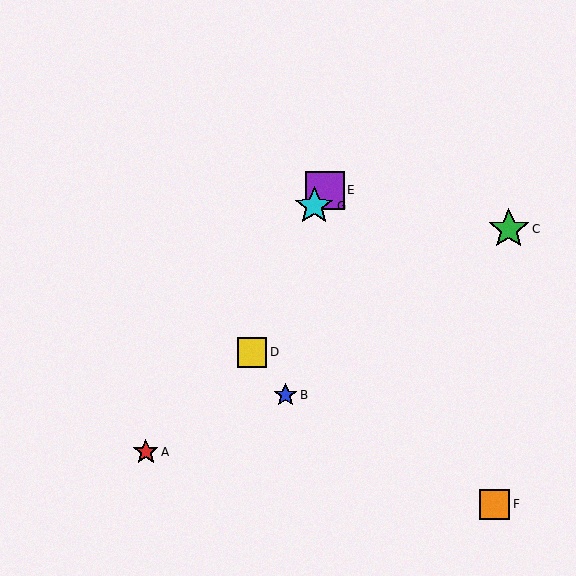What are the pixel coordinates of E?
Object E is at (325, 190).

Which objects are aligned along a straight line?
Objects A, E, G are aligned along a straight line.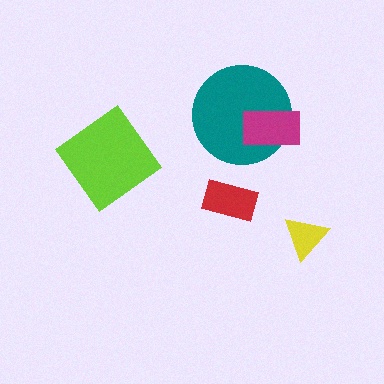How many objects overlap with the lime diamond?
0 objects overlap with the lime diamond.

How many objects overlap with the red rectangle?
0 objects overlap with the red rectangle.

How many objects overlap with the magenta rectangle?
1 object overlaps with the magenta rectangle.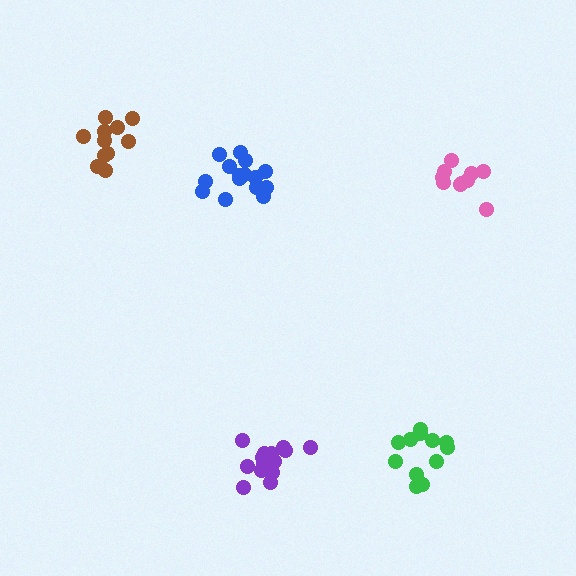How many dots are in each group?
Group 1: 12 dots, Group 2: 15 dots, Group 3: 15 dots, Group 4: 10 dots, Group 5: 11 dots (63 total).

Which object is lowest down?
The purple cluster is bottommost.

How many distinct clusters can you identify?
There are 5 distinct clusters.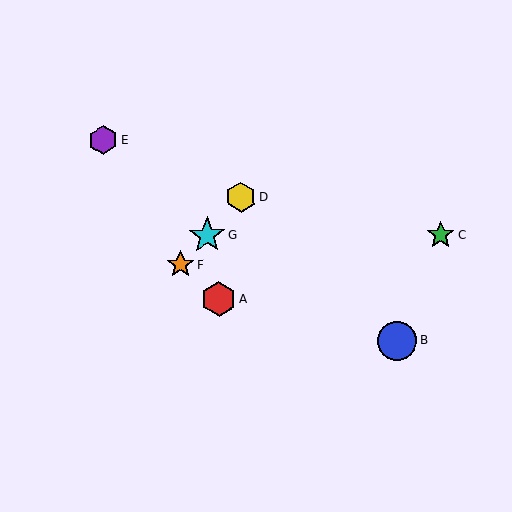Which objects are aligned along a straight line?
Objects D, F, G are aligned along a straight line.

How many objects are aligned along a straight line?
3 objects (D, F, G) are aligned along a straight line.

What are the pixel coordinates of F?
Object F is at (181, 264).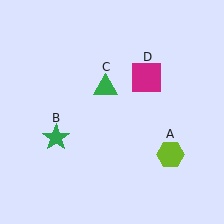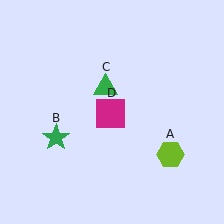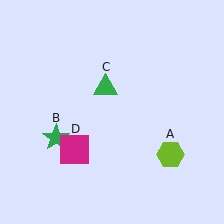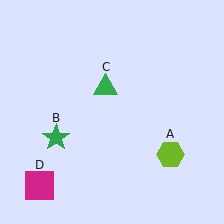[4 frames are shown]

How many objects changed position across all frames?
1 object changed position: magenta square (object D).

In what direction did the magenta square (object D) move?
The magenta square (object D) moved down and to the left.